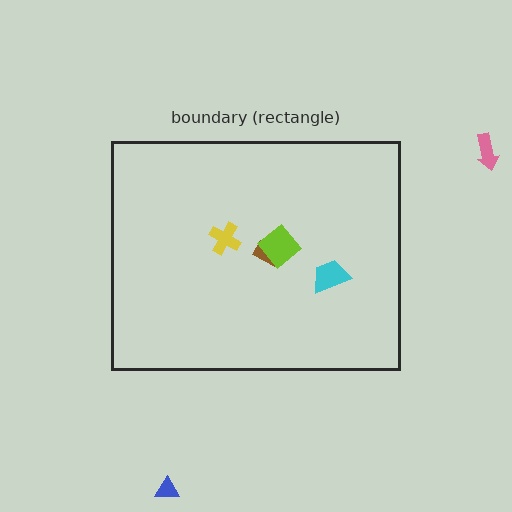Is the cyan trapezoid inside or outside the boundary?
Inside.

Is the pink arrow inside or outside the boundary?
Outside.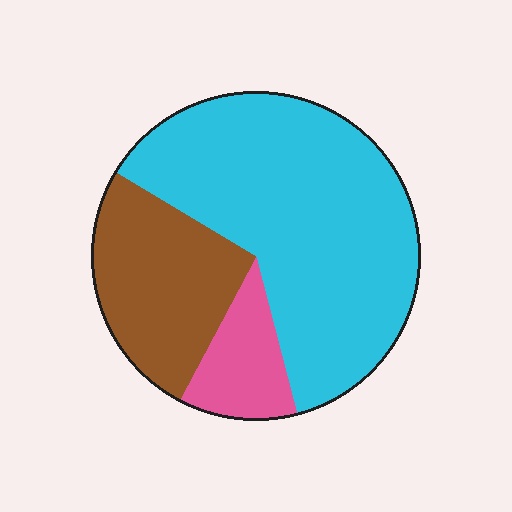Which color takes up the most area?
Cyan, at roughly 60%.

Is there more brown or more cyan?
Cyan.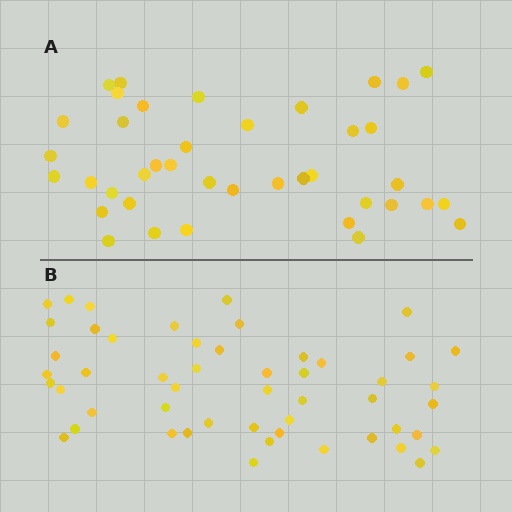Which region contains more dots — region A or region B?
Region B (the bottom region) has more dots.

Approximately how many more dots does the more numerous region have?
Region B has roughly 12 or so more dots than region A.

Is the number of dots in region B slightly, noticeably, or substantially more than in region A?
Region B has noticeably more, but not dramatically so. The ratio is roughly 1.3 to 1.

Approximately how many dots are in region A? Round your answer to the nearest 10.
About 40 dots.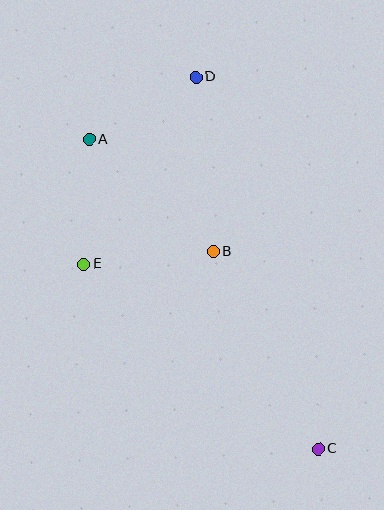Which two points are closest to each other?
Points A and D are closest to each other.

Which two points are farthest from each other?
Points C and D are farthest from each other.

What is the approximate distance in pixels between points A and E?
The distance between A and E is approximately 125 pixels.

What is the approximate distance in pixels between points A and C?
The distance between A and C is approximately 385 pixels.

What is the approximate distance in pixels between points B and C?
The distance between B and C is approximately 224 pixels.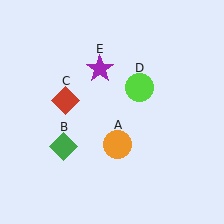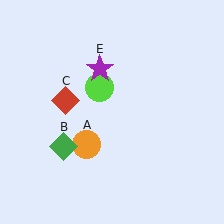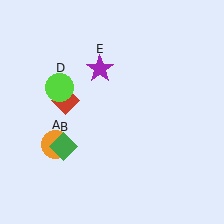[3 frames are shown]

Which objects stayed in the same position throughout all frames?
Green diamond (object B) and red diamond (object C) and purple star (object E) remained stationary.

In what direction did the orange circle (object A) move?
The orange circle (object A) moved left.